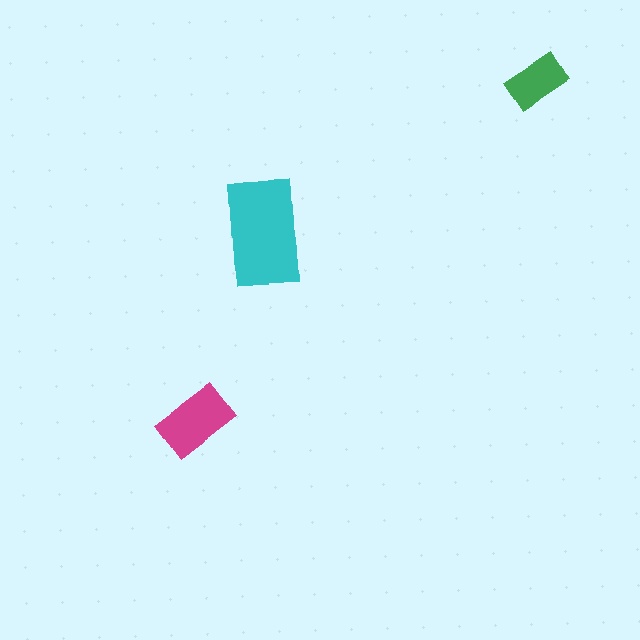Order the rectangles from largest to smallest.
the cyan one, the magenta one, the green one.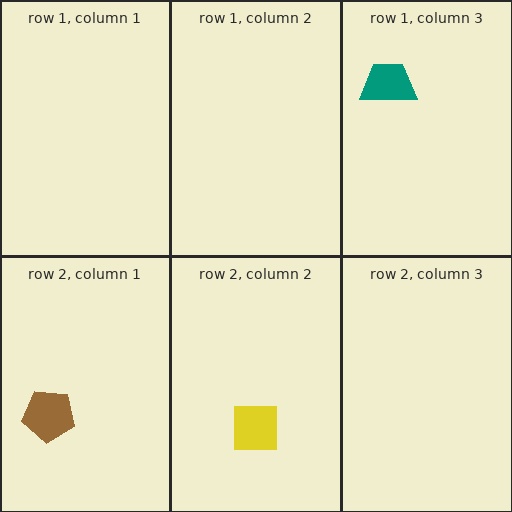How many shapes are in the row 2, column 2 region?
1.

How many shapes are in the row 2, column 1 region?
1.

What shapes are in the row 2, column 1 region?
The brown pentagon.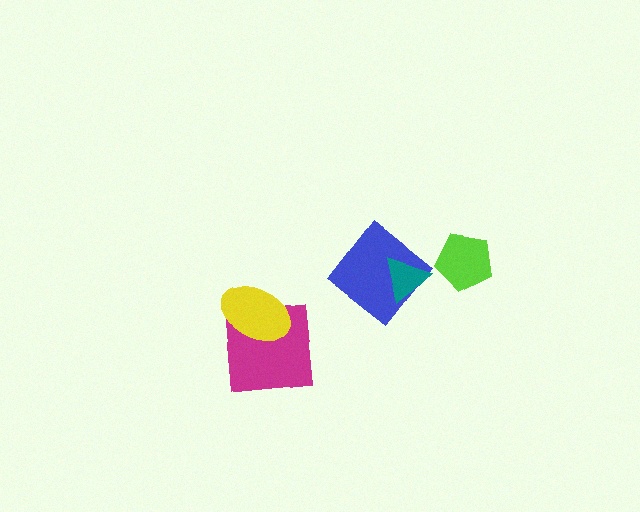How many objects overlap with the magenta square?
1 object overlaps with the magenta square.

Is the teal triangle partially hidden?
No, no other shape covers it.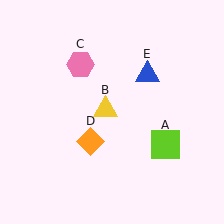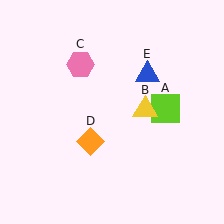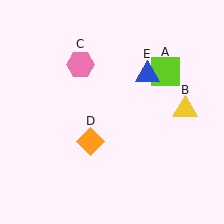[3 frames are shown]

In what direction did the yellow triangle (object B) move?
The yellow triangle (object B) moved right.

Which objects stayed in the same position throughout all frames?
Pink hexagon (object C) and orange diamond (object D) and blue triangle (object E) remained stationary.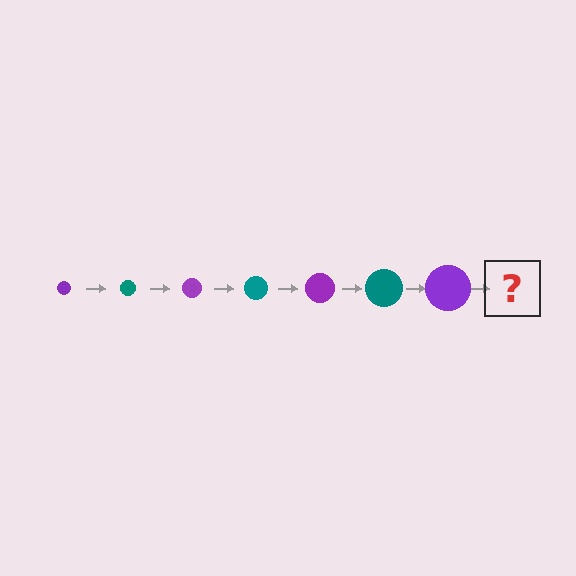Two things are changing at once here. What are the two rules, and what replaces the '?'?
The two rules are that the circle grows larger each step and the color cycles through purple and teal. The '?' should be a teal circle, larger than the previous one.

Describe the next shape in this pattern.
It should be a teal circle, larger than the previous one.